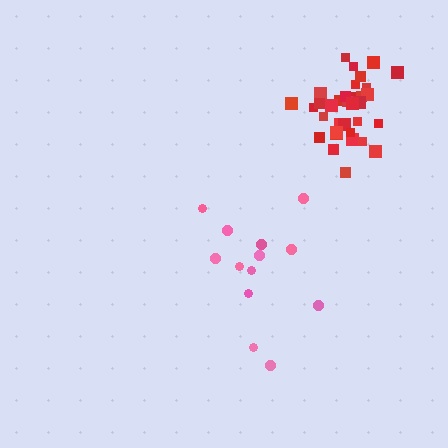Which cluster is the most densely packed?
Red.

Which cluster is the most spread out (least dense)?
Pink.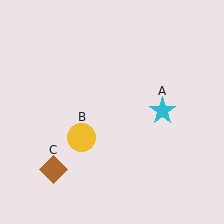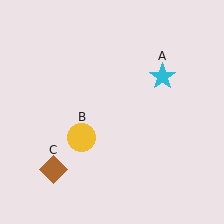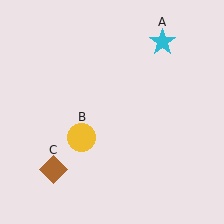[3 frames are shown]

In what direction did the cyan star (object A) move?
The cyan star (object A) moved up.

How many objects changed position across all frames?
1 object changed position: cyan star (object A).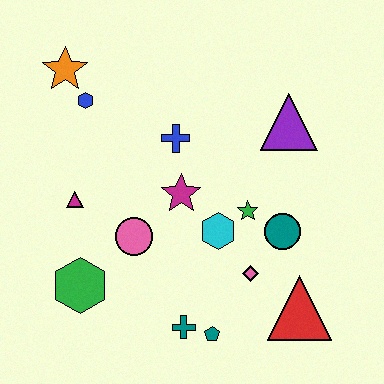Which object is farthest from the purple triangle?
The green hexagon is farthest from the purple triangle.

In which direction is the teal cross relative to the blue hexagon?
The teal cross is below the blue hexagon.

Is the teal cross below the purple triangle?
Yes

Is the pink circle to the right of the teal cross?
No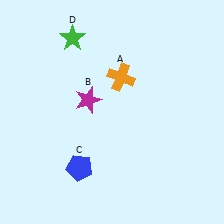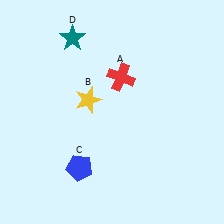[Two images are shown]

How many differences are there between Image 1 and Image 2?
There are 3 differences between the two images.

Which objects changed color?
A changed from orange to red. B changed from magenta to yellow. D changed from green to teal.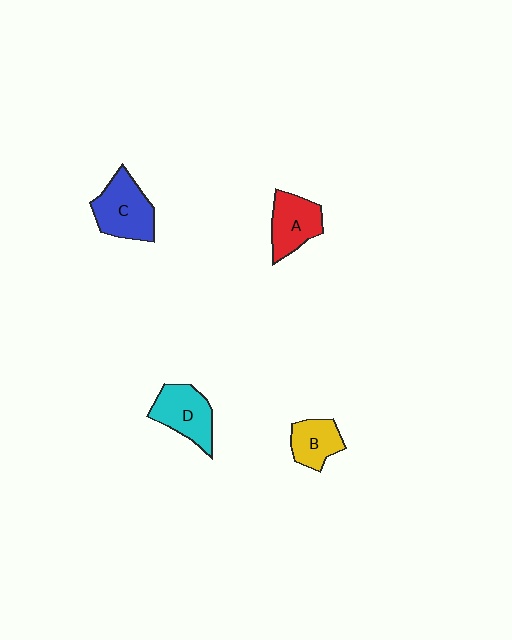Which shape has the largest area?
Shape C (blue).